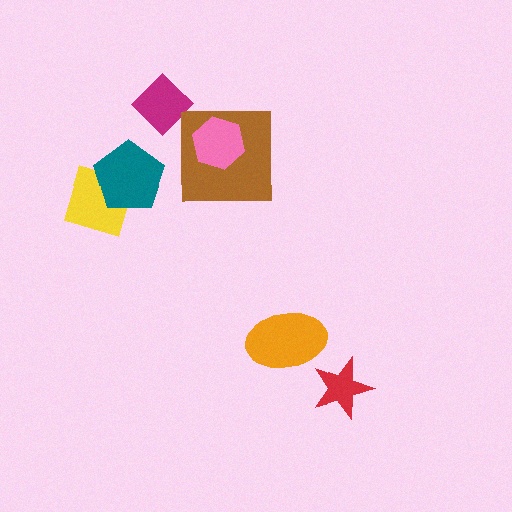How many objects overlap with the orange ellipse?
0 objects overlap with the orange ellipse.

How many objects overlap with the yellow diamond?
1 object overlaps with the yellow diamond.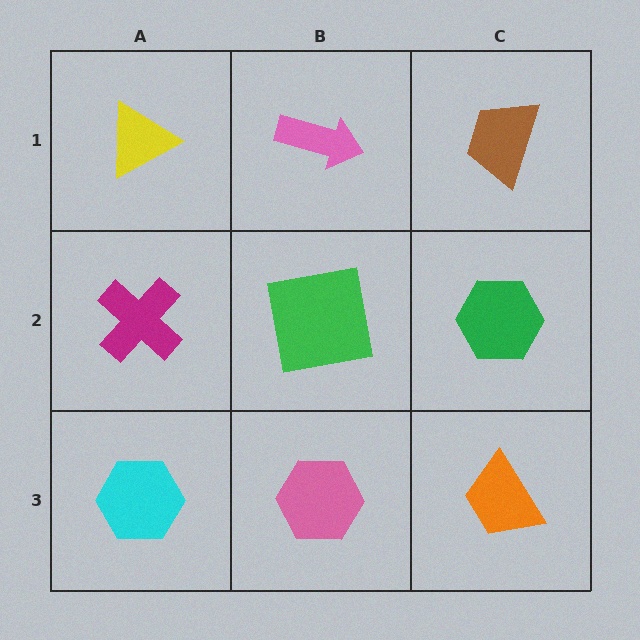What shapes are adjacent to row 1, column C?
A green hexagon (row 2, column C), a pink arrow (row 1, column B).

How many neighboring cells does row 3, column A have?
2.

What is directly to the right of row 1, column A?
A pink arrow.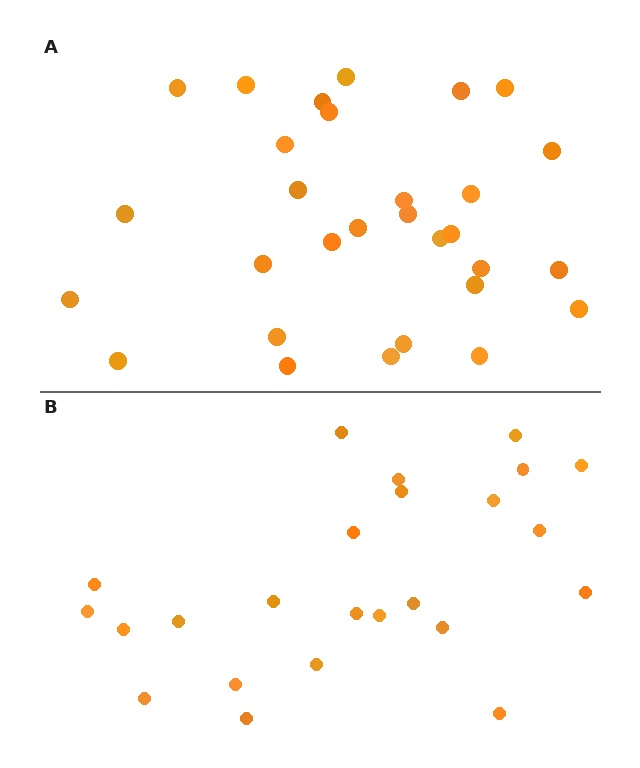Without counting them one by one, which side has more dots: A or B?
Region A (the top region) has more dots.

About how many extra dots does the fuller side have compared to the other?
Region A has about 6 more dots than region B.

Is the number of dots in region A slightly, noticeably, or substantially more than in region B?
Region A has noticeably more, but not dramatically so. The ratio is roughly 1.2 to 1.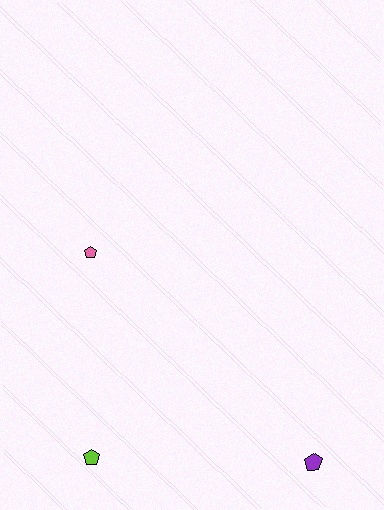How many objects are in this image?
There are 3 objects.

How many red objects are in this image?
There are no red objects.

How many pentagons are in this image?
There are 3 pentagons.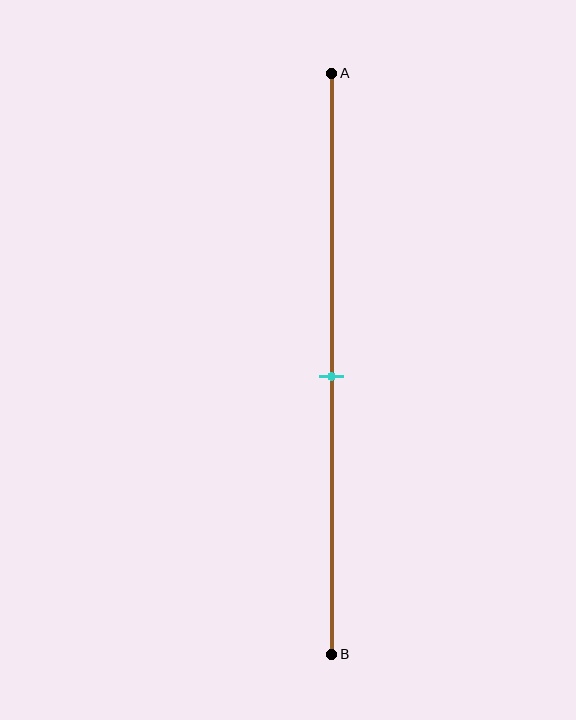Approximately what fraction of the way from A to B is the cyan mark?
The cyan mark is approximately 50% of the way from A to B.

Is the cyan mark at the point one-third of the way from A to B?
No, the mark is at about 50% from A, not at the 33% one-third point.